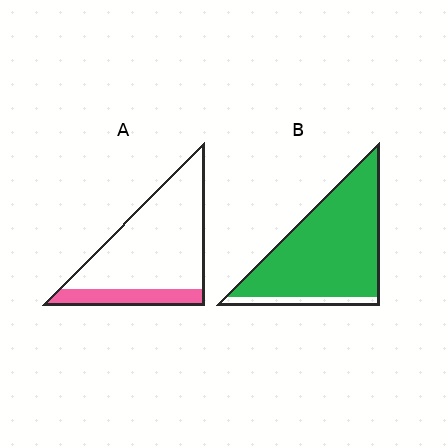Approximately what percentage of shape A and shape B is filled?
A is approximately 20% and B is approximately 90%.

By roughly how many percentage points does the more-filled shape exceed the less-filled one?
By roughly 70 percentage points (B over A).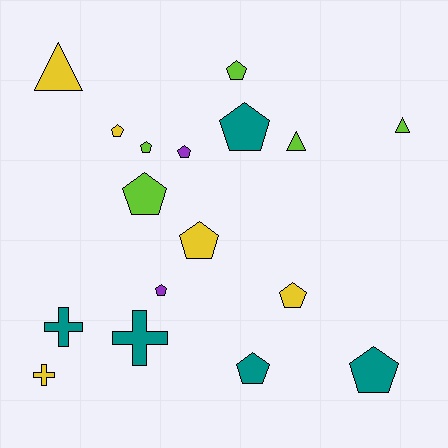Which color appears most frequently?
Lime, with 5 objects.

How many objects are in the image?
There are 17 objects.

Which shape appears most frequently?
Pentagon, with 11 objects.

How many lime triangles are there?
There are 2 lime triangles.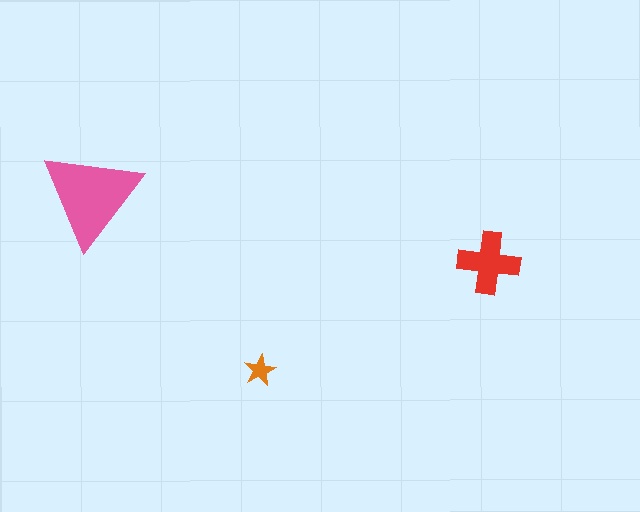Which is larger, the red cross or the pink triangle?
The pink triangle.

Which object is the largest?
The pink triangle.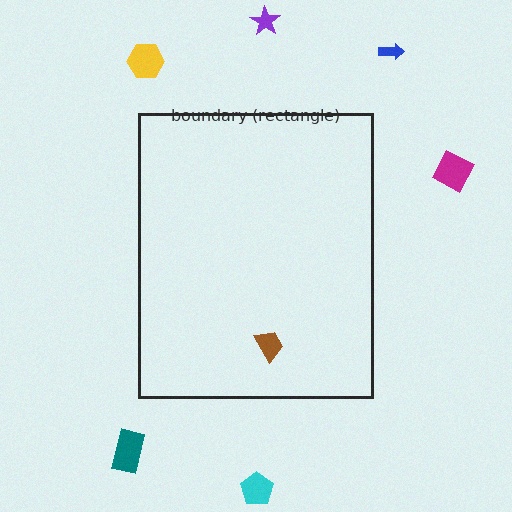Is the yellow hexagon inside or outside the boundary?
Outside.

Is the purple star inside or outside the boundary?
Outside.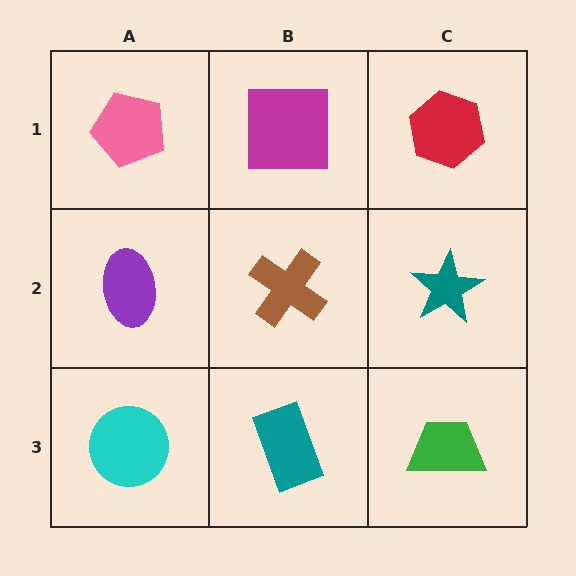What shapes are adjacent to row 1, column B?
A brown cross (row 2, column B), a pink pentagon (row 1, column A), a red hexagon (row 1, column C).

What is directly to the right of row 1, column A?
A magenta square.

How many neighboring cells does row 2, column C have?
3.